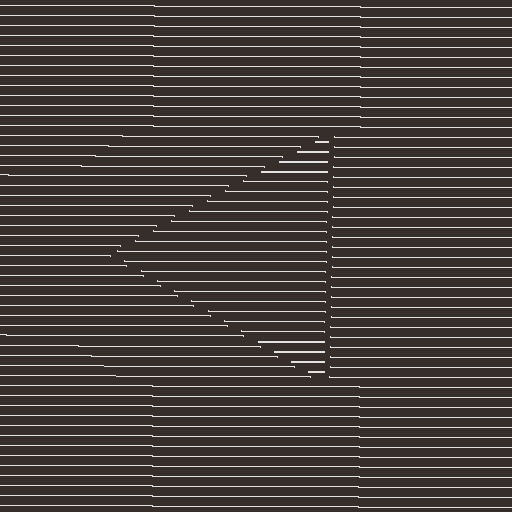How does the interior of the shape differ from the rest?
The interior of the shape contains the same grating, shifted by half a period — the contour is defined by the phase discontinuity where line-ends from the inner and outer gratings abut.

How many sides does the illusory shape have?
3 sides — the line-ends trace a triangle.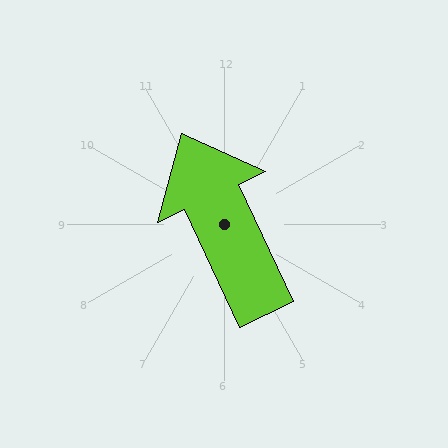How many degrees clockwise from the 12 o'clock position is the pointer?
Approximately 335 degrees.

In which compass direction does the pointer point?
Northwest.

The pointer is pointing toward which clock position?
Roughly 11 o'clock.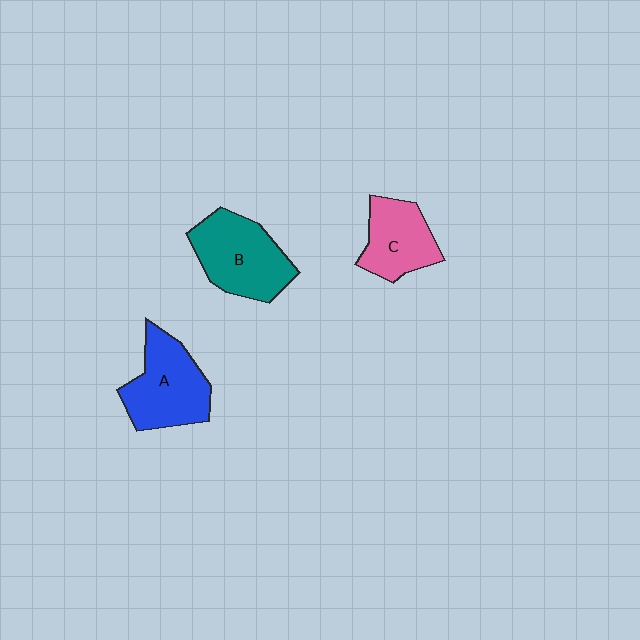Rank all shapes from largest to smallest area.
From largest to smallest: B (teal), A (blue), C (pink).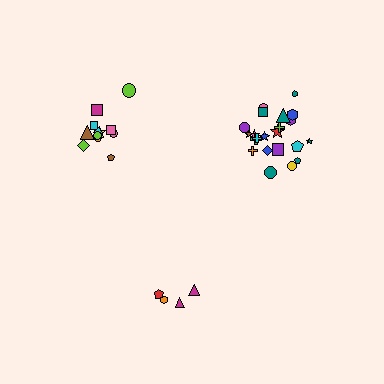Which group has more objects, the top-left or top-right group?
The top-right group.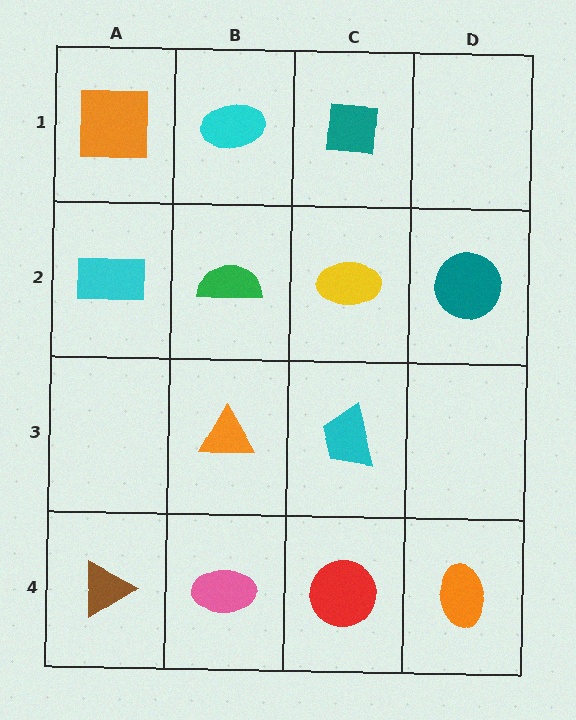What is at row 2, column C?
A yellow ellipse.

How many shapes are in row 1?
3 shapes.